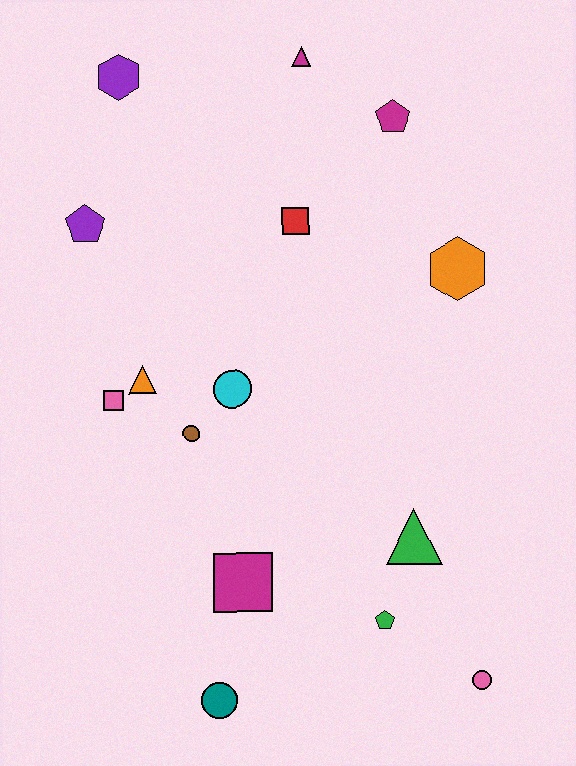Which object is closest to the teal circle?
The magenta square is closest to the teal circle.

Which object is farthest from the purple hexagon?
The pink circle is farthest from the purple hexagon.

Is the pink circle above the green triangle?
No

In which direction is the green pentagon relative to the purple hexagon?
The green pentagon is below the purple hexagon.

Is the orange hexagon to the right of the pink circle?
No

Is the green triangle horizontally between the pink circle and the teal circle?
Yes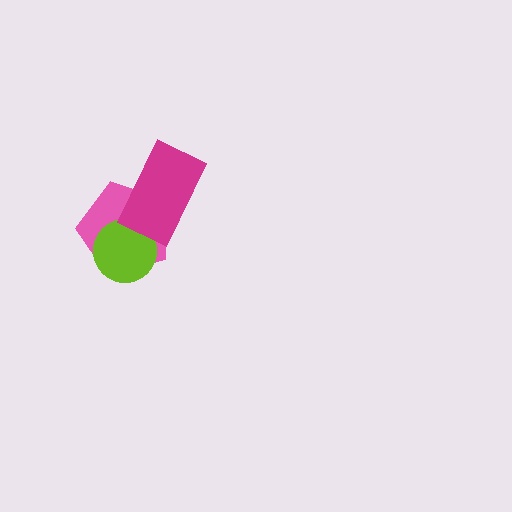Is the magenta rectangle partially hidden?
No, no other shape covers it.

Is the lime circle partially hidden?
Yes, it is partially covered by another shape.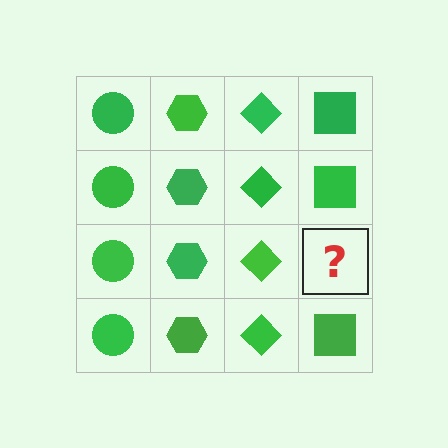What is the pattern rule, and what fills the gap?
The rule is that each column has a consistent shape. The gap should be filled with a green square.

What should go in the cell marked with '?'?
The missing cell should contain a green square.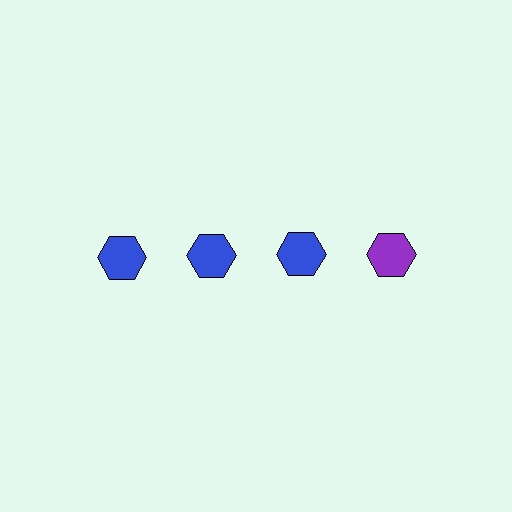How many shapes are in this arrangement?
There are 4 shapes arranged in a grid pattern.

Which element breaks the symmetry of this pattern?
The purple hexagon in the top row, second from right column breaks the symmetry. All other shapes are blue hexagons.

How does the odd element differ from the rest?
It has a different color: purple instead of blue.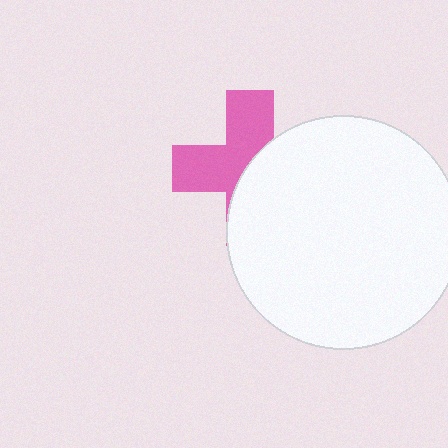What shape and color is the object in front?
The object in front is a white circle.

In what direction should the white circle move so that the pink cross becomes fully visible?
The white circle should move right. That is the shortest direction to clear the overlap and leave the pink cross fully visible.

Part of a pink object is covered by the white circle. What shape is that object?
It is a cross.